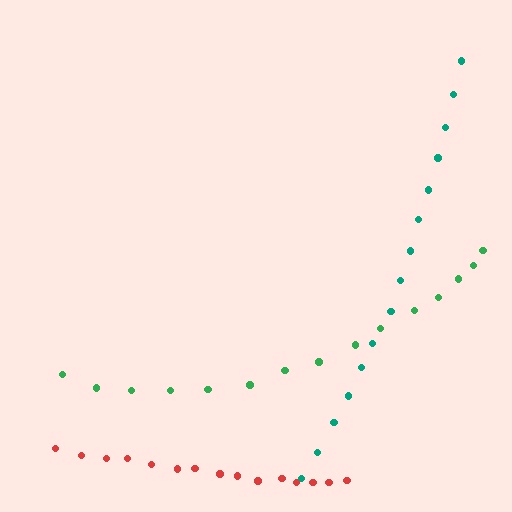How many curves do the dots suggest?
There are 3 distinct paths.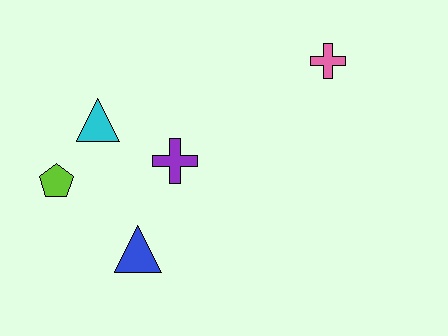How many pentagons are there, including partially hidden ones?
There is 1 pentagon.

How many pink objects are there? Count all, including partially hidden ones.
There is 1 pink object.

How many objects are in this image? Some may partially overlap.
There are 5 objects.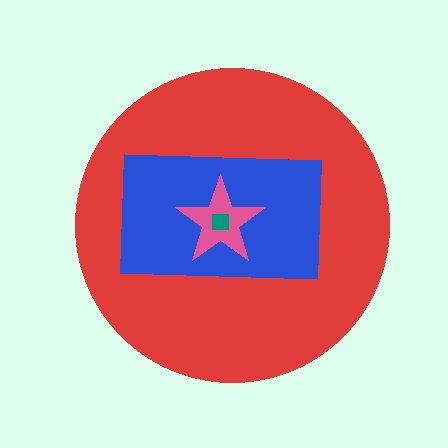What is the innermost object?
The teal square.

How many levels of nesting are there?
4.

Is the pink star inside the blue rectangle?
Yes.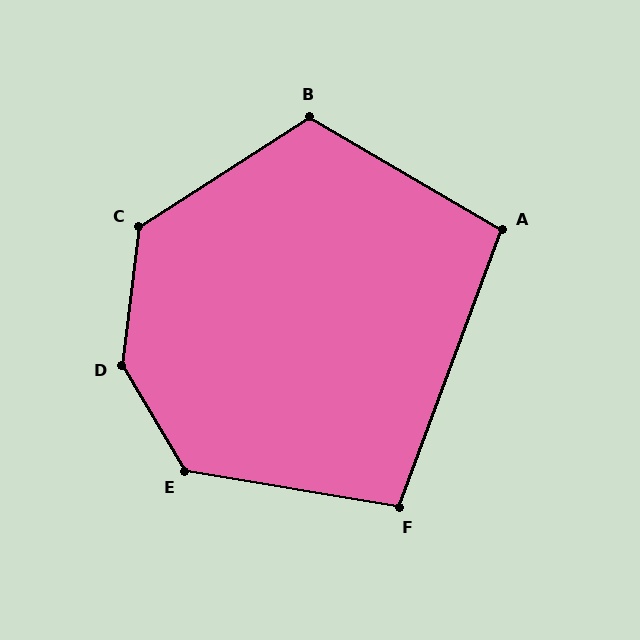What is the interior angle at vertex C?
Approximately 130 degrees (obtuse).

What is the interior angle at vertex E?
Approximately 130 degrees (obtuse).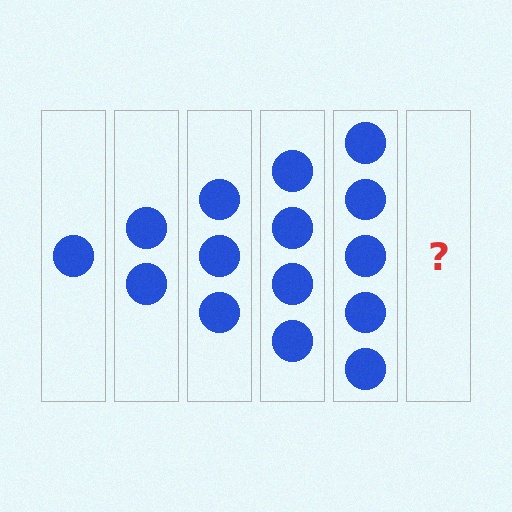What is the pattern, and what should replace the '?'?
The pattern is that each step adds one more circle. The '?' should be 6 circles.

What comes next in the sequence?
The next element should be 6 circles.